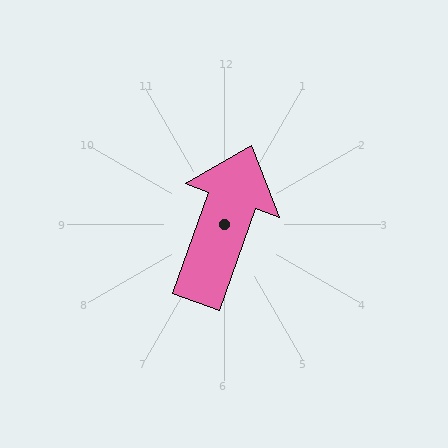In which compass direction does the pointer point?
North.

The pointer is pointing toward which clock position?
Roughly 1 o'clock.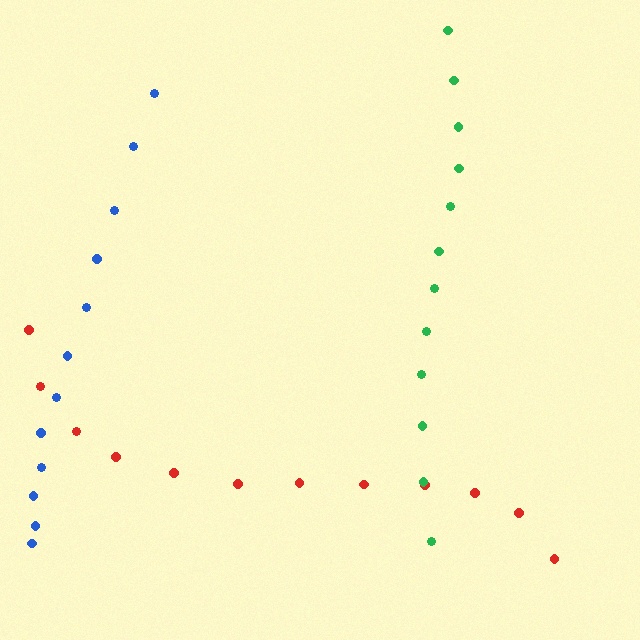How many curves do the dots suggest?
There are 3 distinct paths.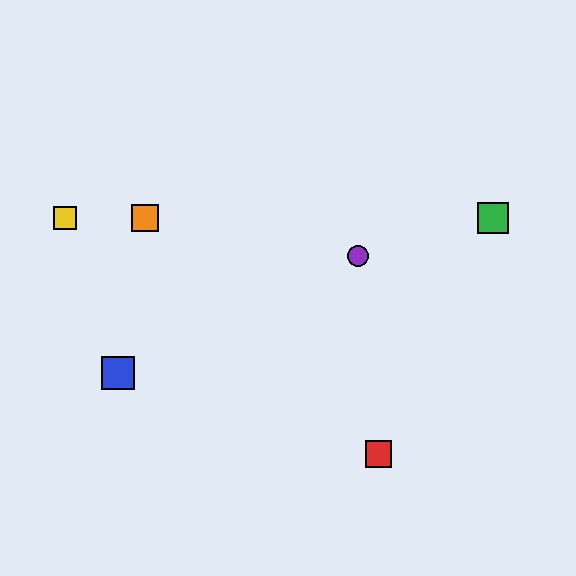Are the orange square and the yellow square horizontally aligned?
Yes, both are at y≈218.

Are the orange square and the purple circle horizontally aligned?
No, the orange square is at y≈218 and the purple circle is at y≈256.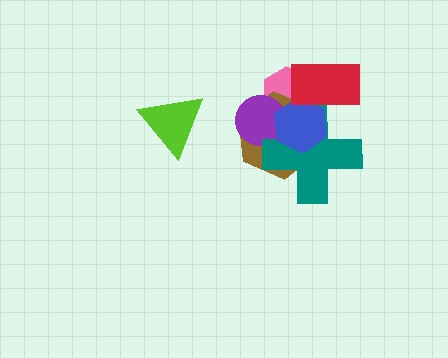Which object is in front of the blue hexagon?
The red rectangle is in front of the blue hexagon.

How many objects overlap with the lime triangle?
0 objects overlap with the lime triangle.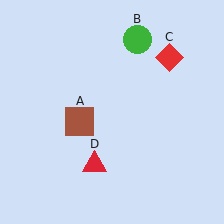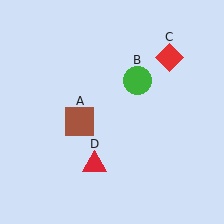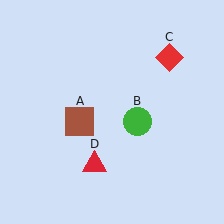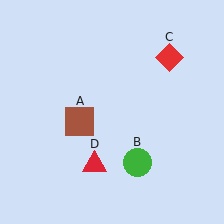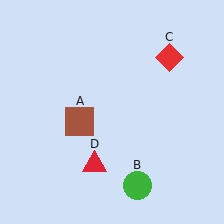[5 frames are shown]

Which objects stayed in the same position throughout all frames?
Brown square (object A) and red diamond (object C) and red triangle (object D) remained stationary.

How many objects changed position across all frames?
1 object changed position: green circle (object B).